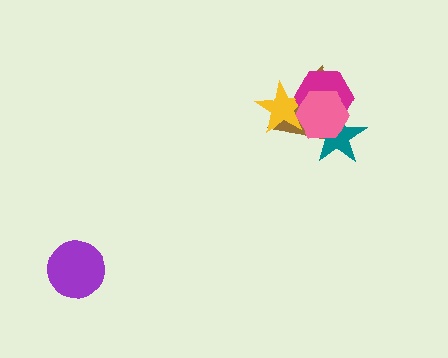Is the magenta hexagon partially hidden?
Yes, it is partially covered by another shape.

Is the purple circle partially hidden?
No, no other shape covers it.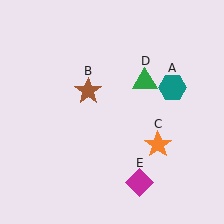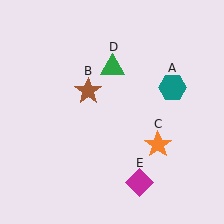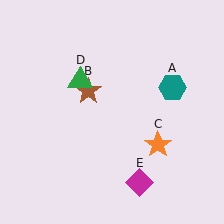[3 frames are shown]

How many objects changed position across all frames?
1 object changed position: green triangle (object D).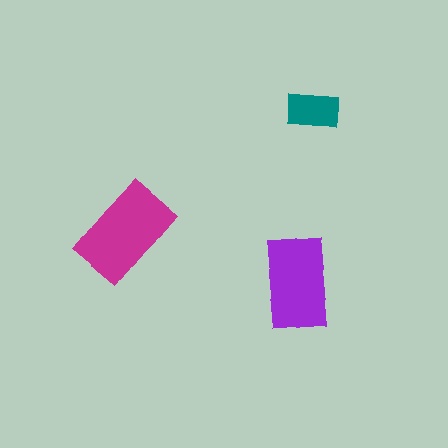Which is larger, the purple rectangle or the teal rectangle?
The purple one.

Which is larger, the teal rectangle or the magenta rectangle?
The magenta one.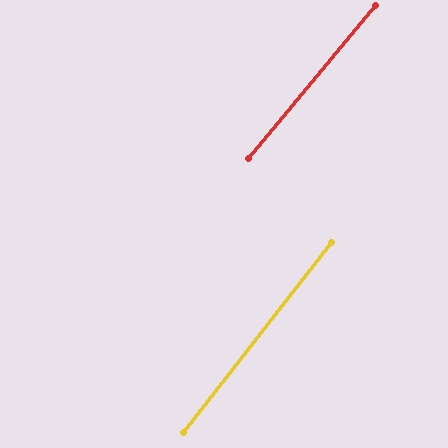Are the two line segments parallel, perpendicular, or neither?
Parallel — their directions differ by only 1.9°.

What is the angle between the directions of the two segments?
Approximately 2 degrees.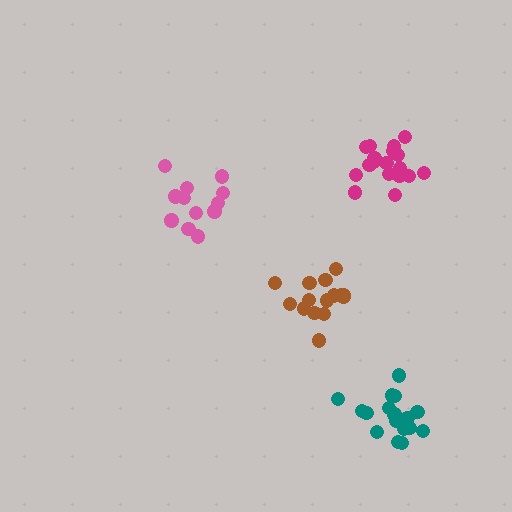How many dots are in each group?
Group 1: 15 dots, Group 2: 18 dots, Group 3: 17 dots, Group 4: 12 dots (62 total).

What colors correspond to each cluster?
The clusters are colored: brown, magenta, teal, pink.